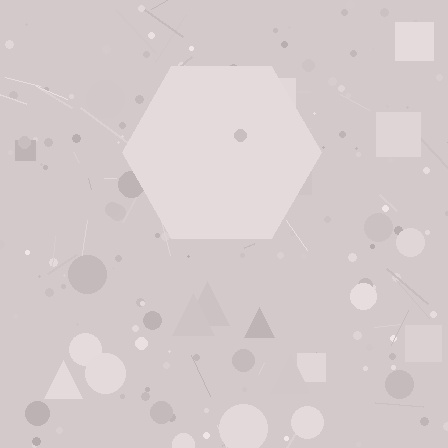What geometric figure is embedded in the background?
A hexagon is embedded in the background.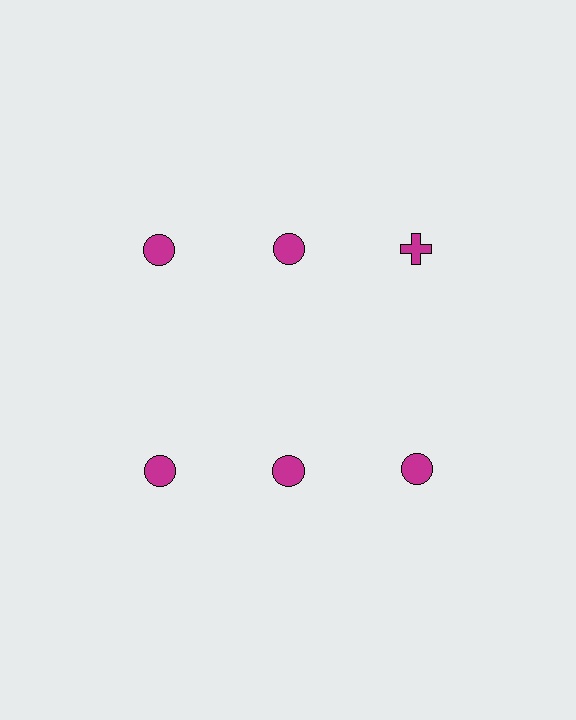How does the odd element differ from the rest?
It has a different shape: cross instead of circle.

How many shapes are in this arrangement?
There are 6 shapes arranged in a grid pattern.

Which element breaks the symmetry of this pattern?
The magenta cross in the top row, center column breaks the symmetry. All other shapes are magenta circles.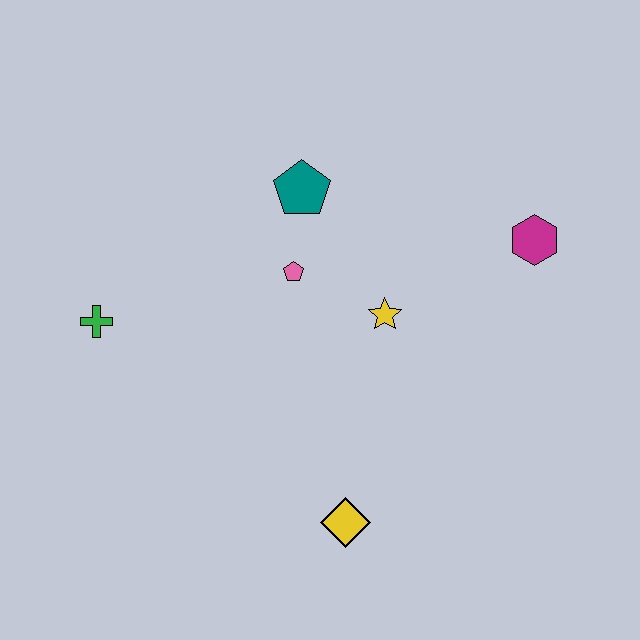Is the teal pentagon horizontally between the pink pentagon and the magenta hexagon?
Yes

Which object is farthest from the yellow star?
The green cross is farthest from the yellow star.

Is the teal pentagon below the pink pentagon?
No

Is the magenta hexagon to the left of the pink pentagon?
No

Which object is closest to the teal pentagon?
The pink pentagon is closest to the teal pentagon.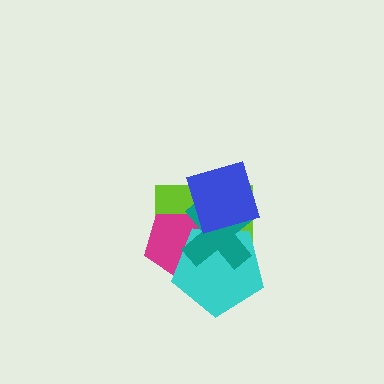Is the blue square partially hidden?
No, no other shape covers it.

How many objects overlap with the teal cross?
4 objects overlap with the teal cross.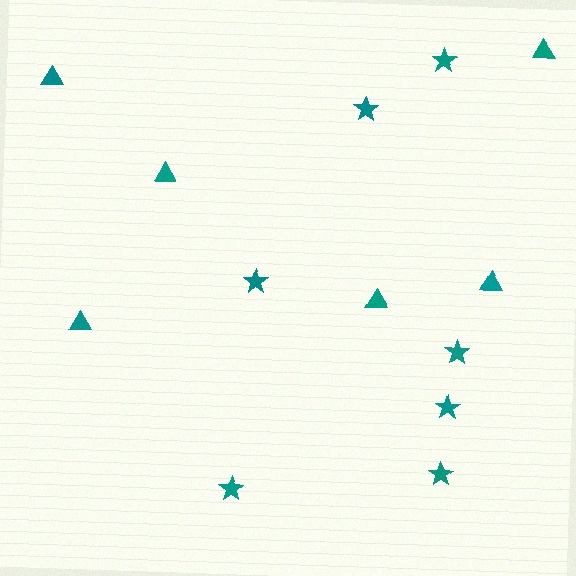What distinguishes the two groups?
There are 2 groups: one group of stars (7) and one group of triangles (6).